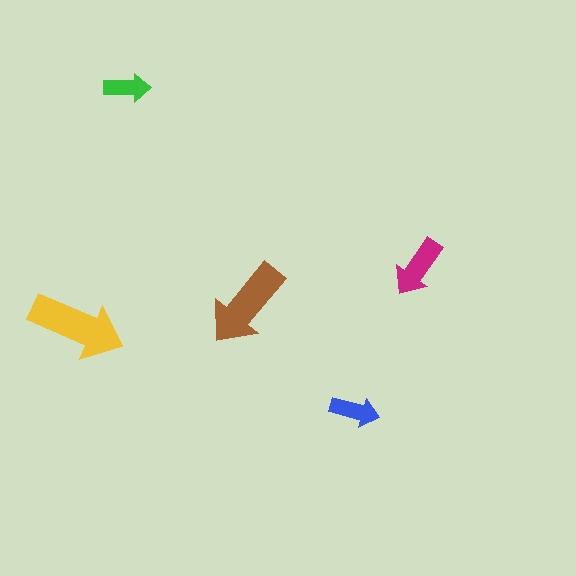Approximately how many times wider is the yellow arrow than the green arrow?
About 2 times wider.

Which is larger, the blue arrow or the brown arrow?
The brown one.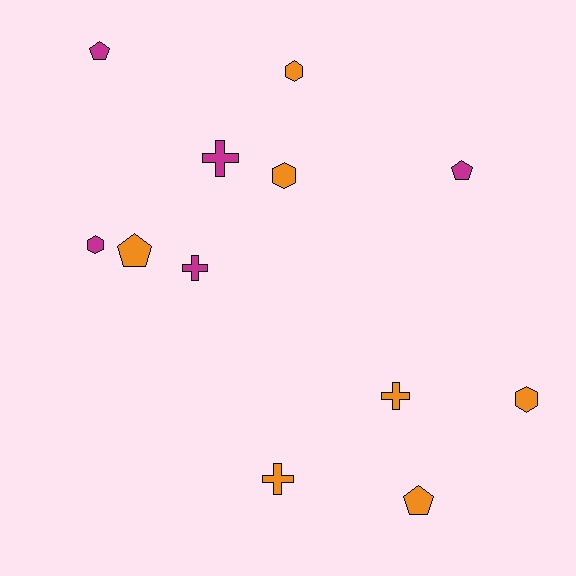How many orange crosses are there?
There are 2 orange crosses.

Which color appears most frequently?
Orange, with 7 objects.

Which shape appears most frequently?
Cross, with 4 objects.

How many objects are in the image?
There are 12 objects.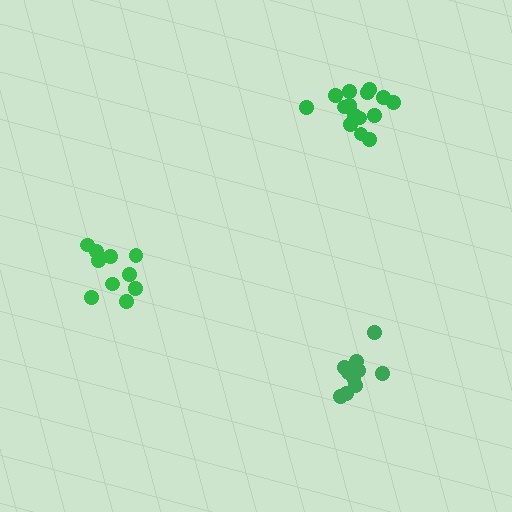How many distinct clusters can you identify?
There are 3 distinct clusters.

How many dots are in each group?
Group 1: 10 dots, Group 2: 15 dots, Group 3: 11 dots (36 total).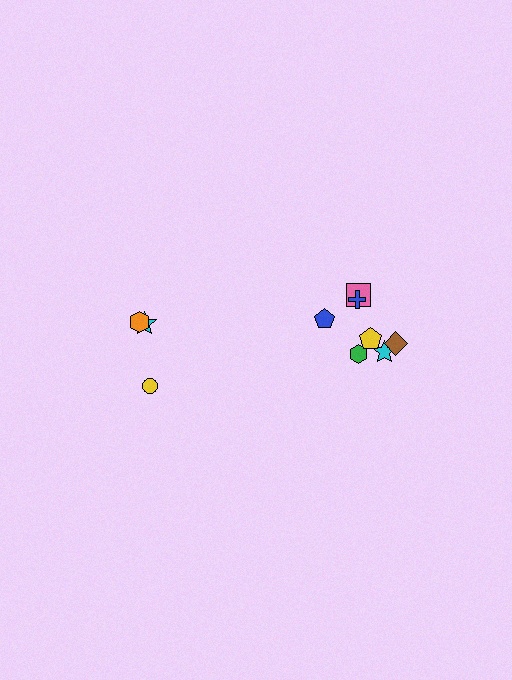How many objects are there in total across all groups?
There are 10 objects.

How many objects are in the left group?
There are 3 objects.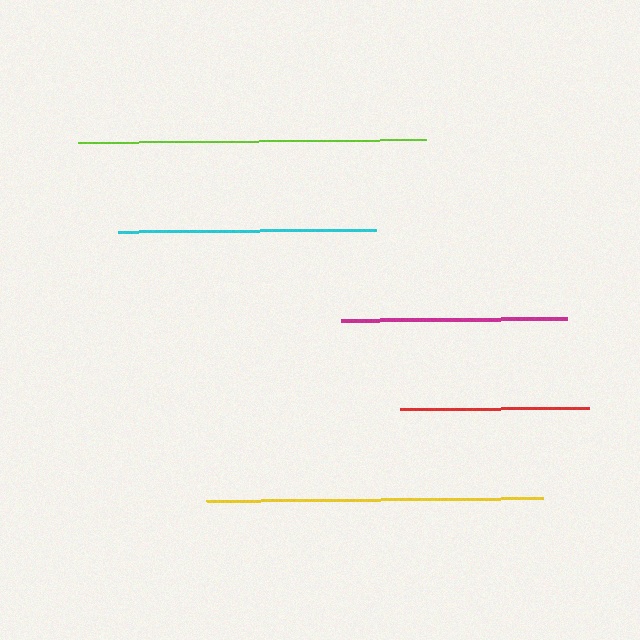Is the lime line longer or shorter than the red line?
The lime line is longer than the red line.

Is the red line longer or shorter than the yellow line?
The yellow line is longer than the red line.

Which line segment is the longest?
The lime line is the longest at approximately 348 pixels.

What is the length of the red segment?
The red segment is approximately 190 pixels long.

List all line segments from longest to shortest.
From longest to shortest: lime, yellow, cyan, magenta, red.